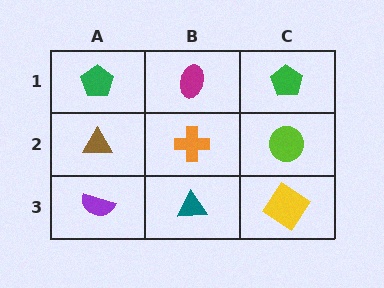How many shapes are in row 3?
3 shapes.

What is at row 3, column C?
A yellow diamond.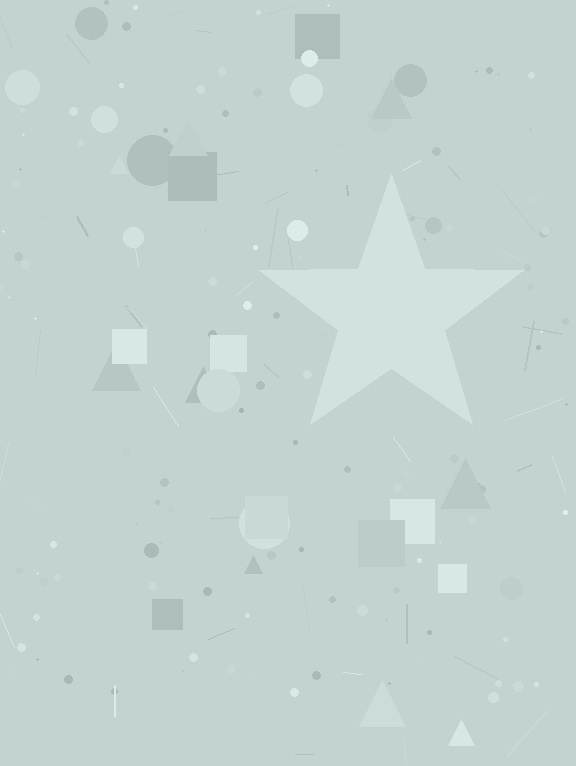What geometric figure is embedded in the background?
A star is embedded in the background.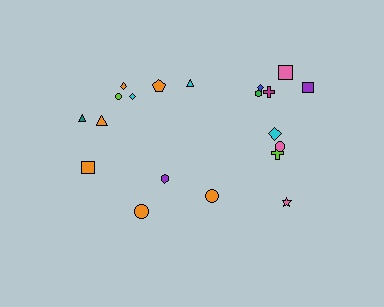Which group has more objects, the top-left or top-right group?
The top-right group.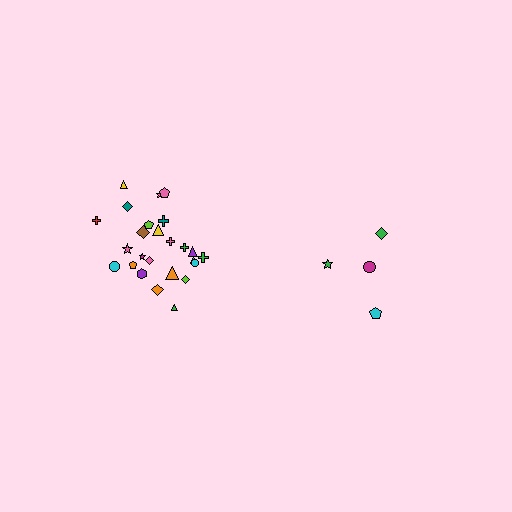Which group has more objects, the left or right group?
The left group.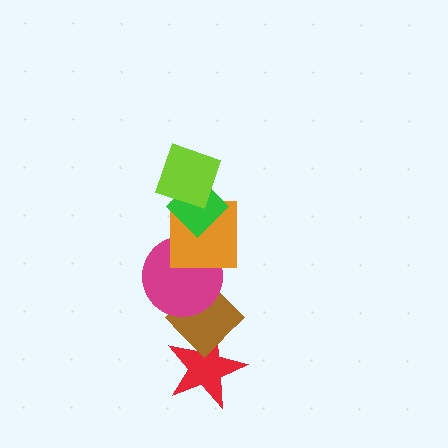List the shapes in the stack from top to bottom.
From top to bottom: the lime square, the green diamond, the orange square, the magenta circle, the brown diamond, the red star.